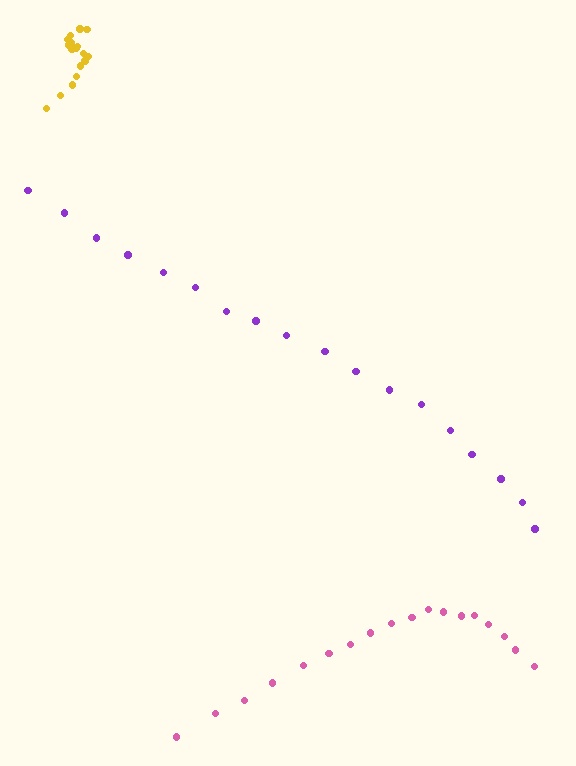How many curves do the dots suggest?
There are 3 distinct paths.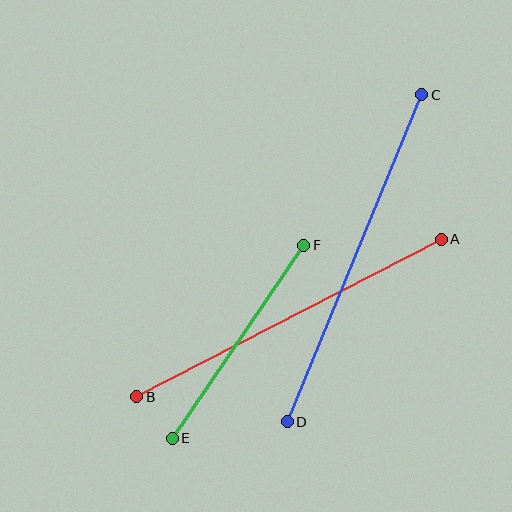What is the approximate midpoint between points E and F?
The midpoint is at approximately (238, 342) pixels.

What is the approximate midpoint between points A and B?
The midpoint is at approximately (289, 318) pixels.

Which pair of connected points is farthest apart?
Points C and D are farthest apart.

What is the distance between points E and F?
The distance is approximately 234 pixels.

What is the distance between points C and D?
The distance is approximately 354 pixels.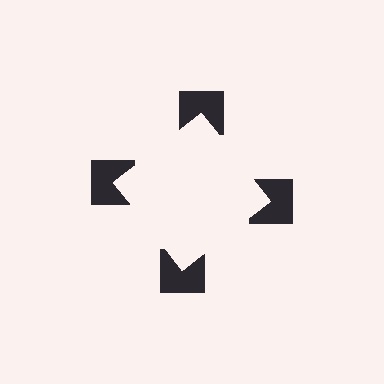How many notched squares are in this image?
There are 4 — one at each vertex of the illusory square.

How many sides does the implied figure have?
4 sides.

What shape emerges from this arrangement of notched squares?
An illusory square — its edges are inferred from the aligned wedge cuts in the notched squares, not physically drawn.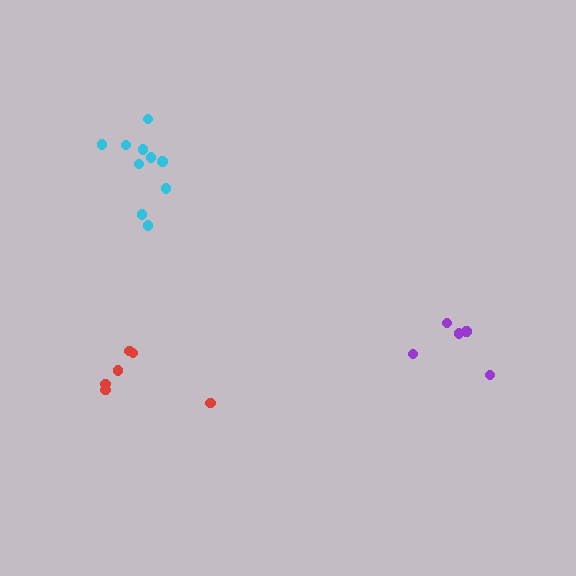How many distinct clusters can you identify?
There are 3 distinct clusters.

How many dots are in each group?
Group 1: 10 dots, Group 2: 5 dots, Group 3: 6 dots (21 total).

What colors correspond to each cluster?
The clusters are colored: cyan, purple, red.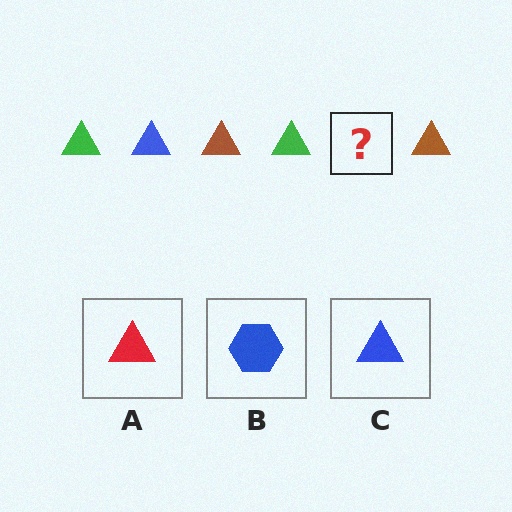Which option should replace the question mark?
Option C.